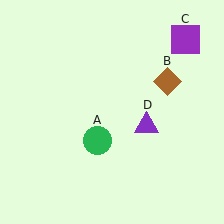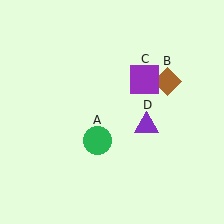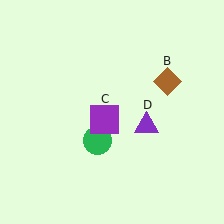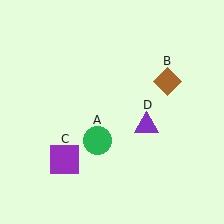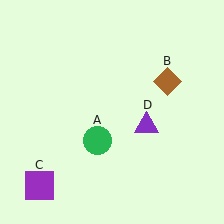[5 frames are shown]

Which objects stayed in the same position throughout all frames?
Green circle (object A) and brown diamond (object B) and purple triangle (object D) remained stationary.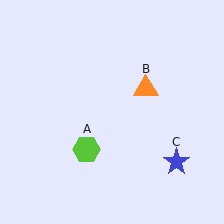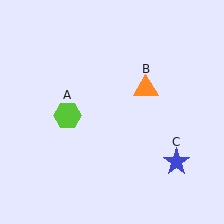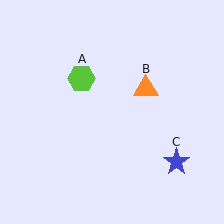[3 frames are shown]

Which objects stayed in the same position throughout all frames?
Orange triangle (object B) and blue star (object C) remained stationary.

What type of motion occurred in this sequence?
The lime hexagon (object A) rotated clockwise around the center of the scene.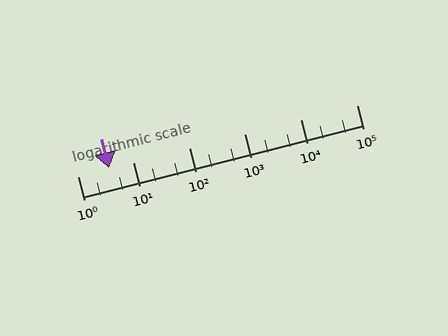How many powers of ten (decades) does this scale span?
The scale spans 5 decades, from 1 to 100000.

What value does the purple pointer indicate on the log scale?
The pointer indicates approximately 3.7.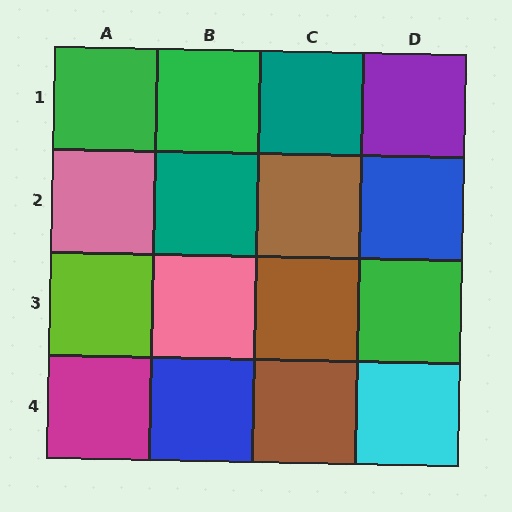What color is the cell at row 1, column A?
Green.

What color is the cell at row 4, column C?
Brown.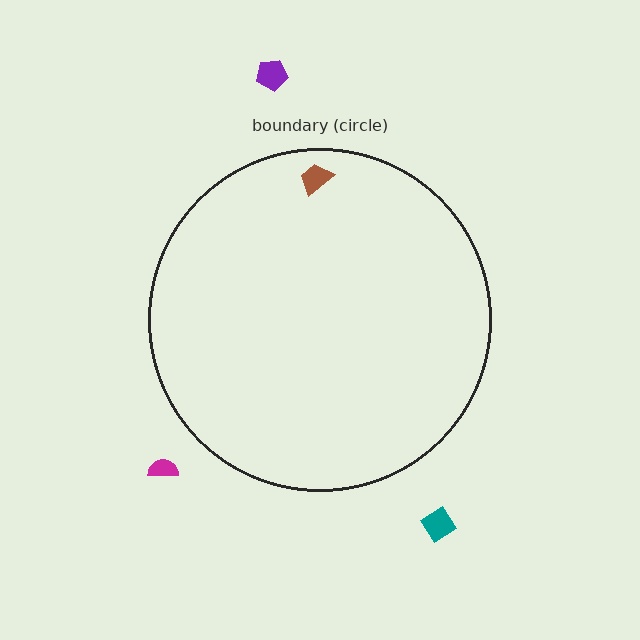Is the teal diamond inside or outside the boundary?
Outside.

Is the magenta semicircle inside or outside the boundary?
Outside.